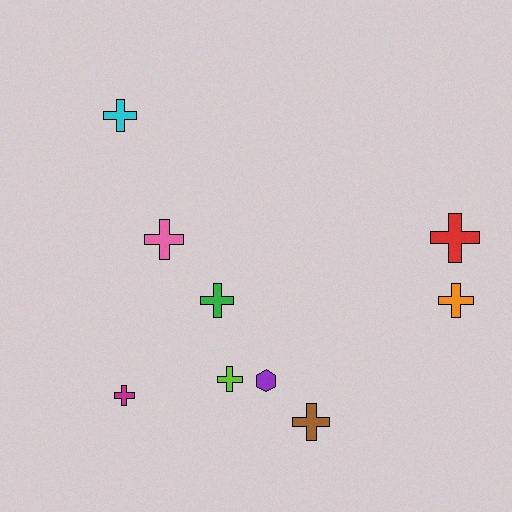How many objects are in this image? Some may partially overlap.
There are 9 objects.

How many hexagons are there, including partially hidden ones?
There is 1 hexagon.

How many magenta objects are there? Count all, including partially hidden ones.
There is 1 magenta object.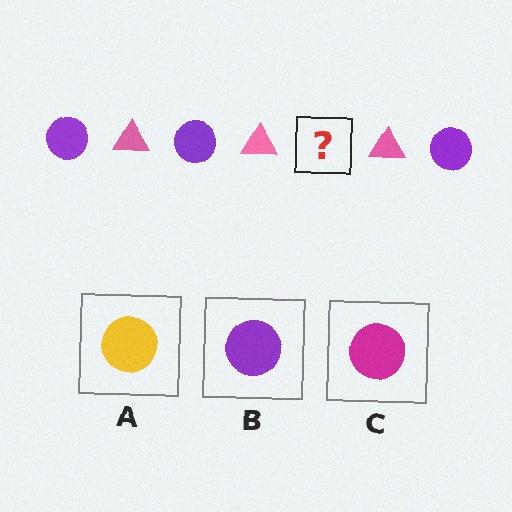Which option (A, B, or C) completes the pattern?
B.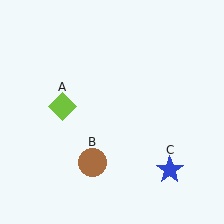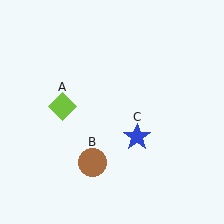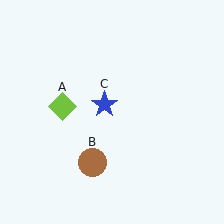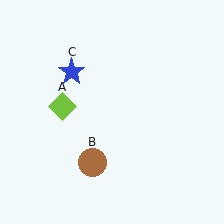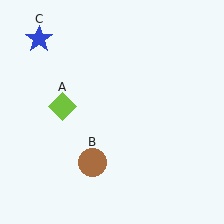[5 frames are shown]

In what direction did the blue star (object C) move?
The blue star (object C) moved up and to the left.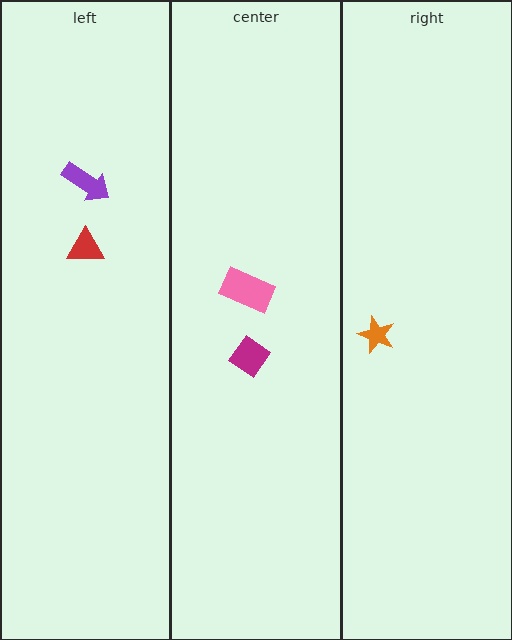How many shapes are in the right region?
1.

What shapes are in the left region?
The purple arrow, the red triangle.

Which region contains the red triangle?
The left region.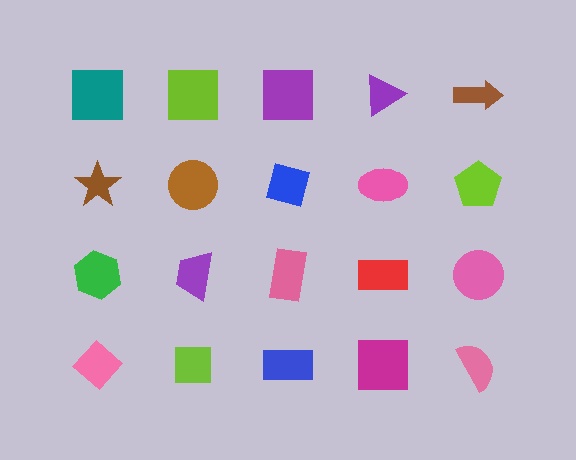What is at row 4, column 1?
A pink diamond.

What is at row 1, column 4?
A purple triangle.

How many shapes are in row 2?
5 shapes.